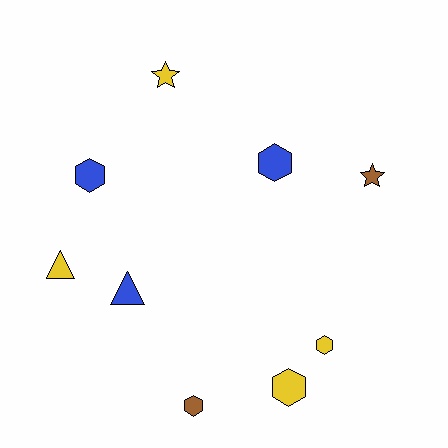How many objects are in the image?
There are 9 objects.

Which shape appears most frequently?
Hexagon, with 5 objects.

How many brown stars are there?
There is 1 brown star.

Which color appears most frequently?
Yellow, with 4 objects.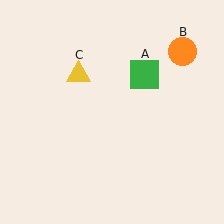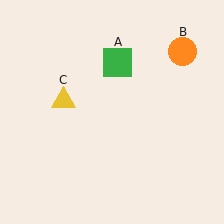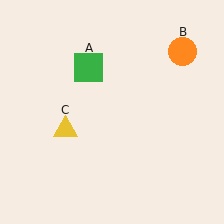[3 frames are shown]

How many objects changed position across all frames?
2 objects changed position: green square (object A), yellow triangle (object C).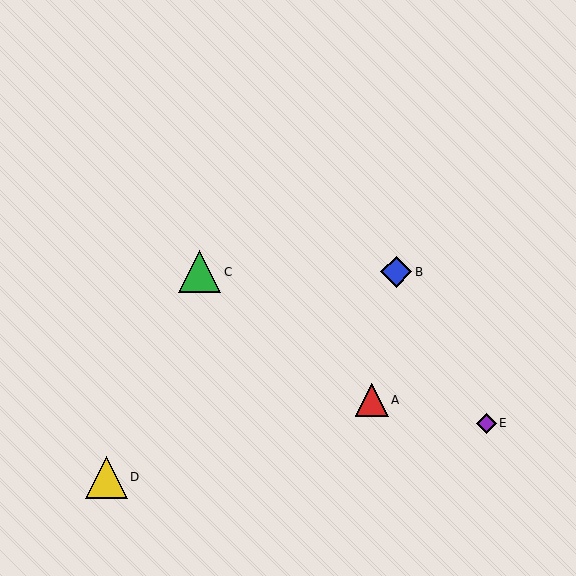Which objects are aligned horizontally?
Objects B, C are aligned horizontally.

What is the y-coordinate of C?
Object C is at y≈272.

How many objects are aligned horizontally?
2 objects (B, C) are aligned horizontally.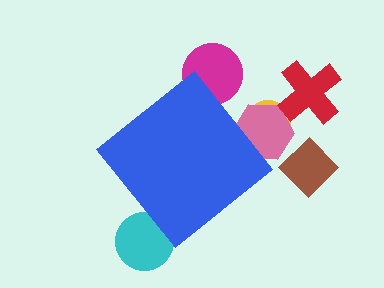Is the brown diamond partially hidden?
No, the brown diamond is fully visible.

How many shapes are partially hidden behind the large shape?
4 shapes are partially hidden.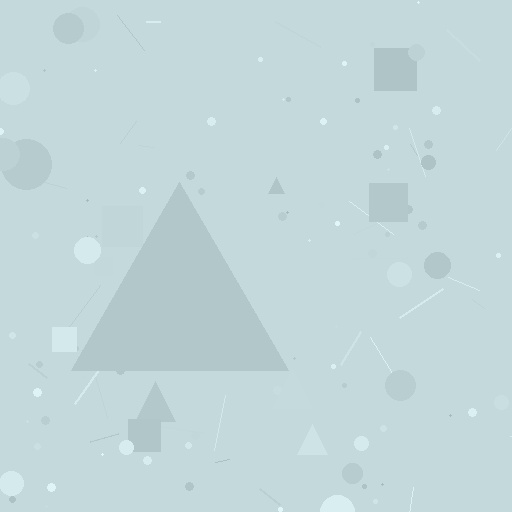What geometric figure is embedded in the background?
A triangle is embedded in the background.